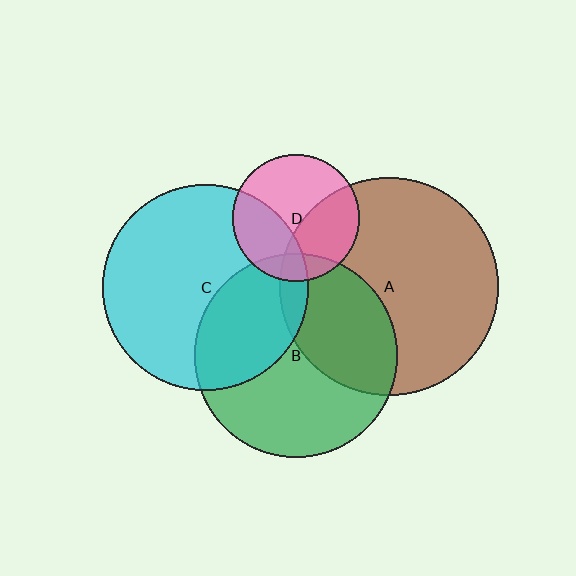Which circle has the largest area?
Circle A (brown).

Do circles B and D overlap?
Yes.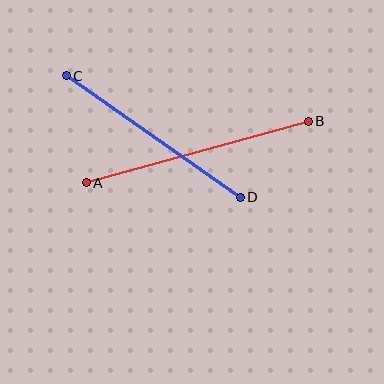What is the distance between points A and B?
The distance is approximately 230 pixels.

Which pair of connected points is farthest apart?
Points A and B are farthest apart.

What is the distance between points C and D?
The distance is approximately 212 pixels.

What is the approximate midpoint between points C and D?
The midpoint is at approximately (153, 137) pixels.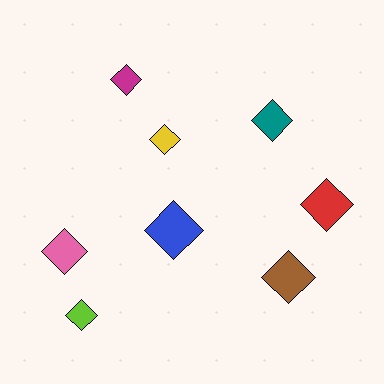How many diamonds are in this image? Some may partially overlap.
There are 8 diamonds.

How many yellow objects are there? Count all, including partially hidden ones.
There is 1 yellow object.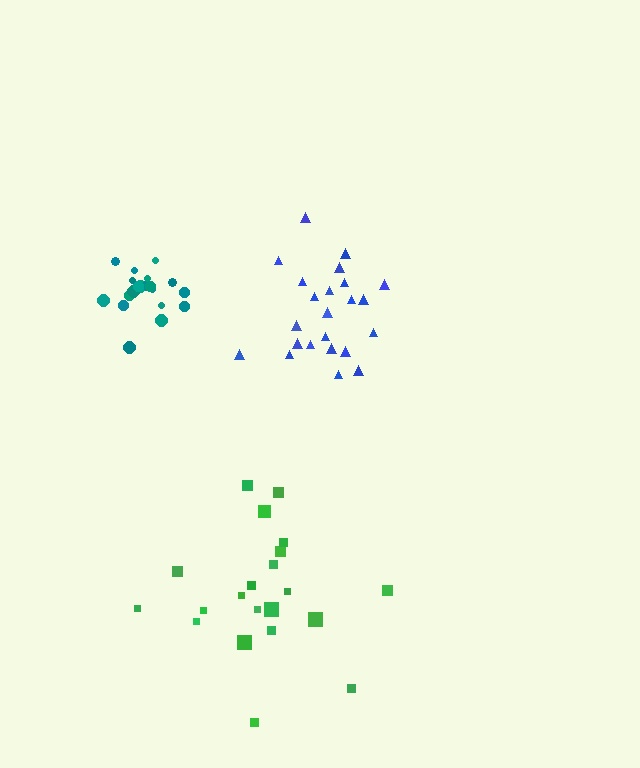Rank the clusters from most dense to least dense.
teal, blue, green.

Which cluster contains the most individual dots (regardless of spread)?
Blue (23).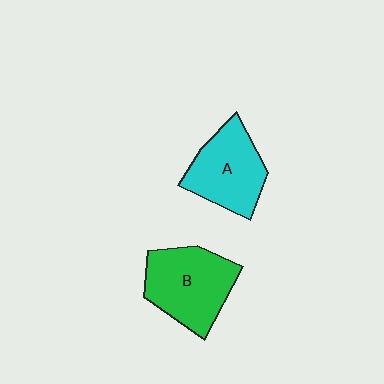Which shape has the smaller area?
Shape A (cyan).